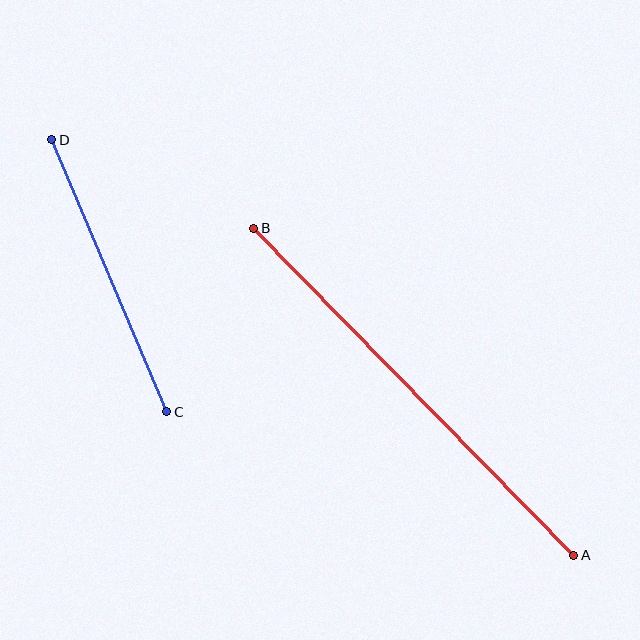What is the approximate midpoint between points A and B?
The midpoint is at approximately (414, 392) pixels.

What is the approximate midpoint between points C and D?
The midpoint is at approximately (109, 276) pixels.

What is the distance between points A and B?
The distance is approximately 457 pixels.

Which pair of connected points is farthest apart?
Points A and B are farthest apart.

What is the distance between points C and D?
The distance is approximately 295 pixels.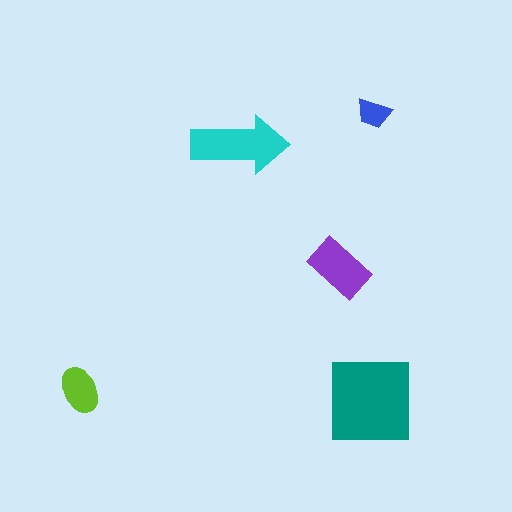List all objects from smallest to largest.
The blue trapezoid, the lime ellipse, the purple rectangle, the cyan arrow, the teal square.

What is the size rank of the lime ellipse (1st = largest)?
4th.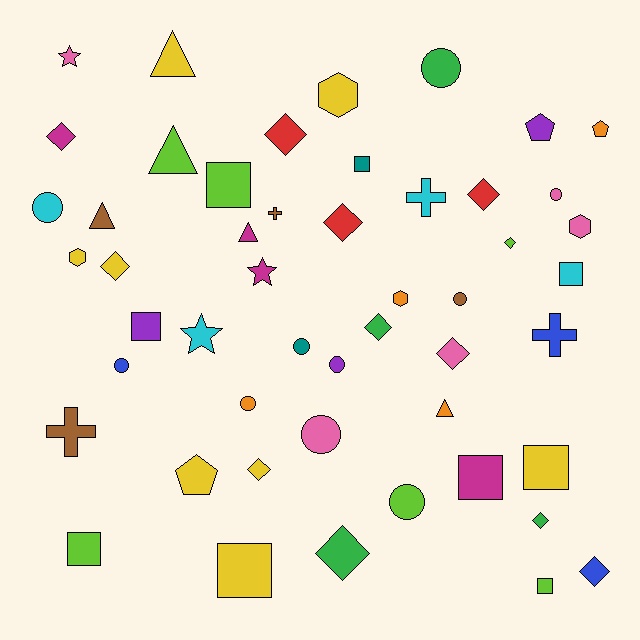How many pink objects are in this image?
There are 5 pink objects.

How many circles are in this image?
There are 10 circles.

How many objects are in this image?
There are 50 objects.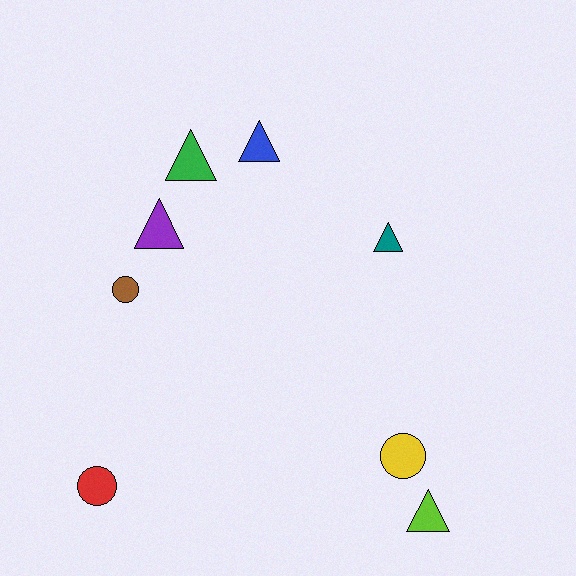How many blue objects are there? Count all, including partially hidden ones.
There is 1 blue object.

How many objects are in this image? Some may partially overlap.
There are 8 objects.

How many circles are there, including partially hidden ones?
There are 3 circles.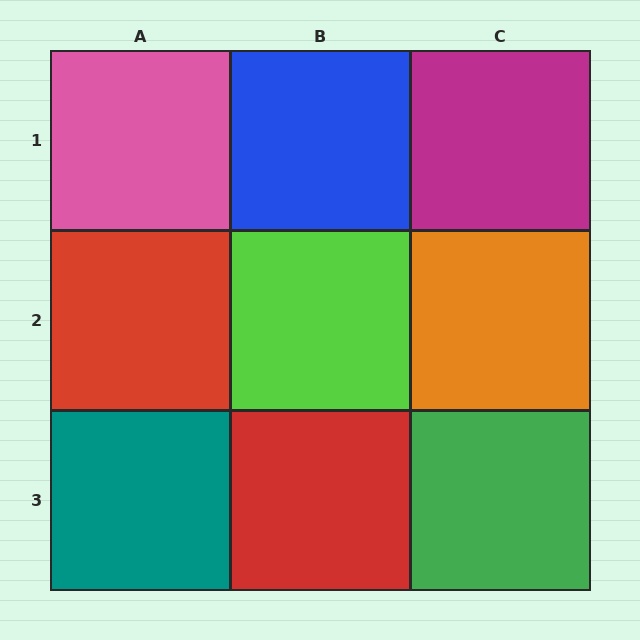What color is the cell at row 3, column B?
Red.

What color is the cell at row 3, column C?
Green.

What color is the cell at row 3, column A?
Teal.